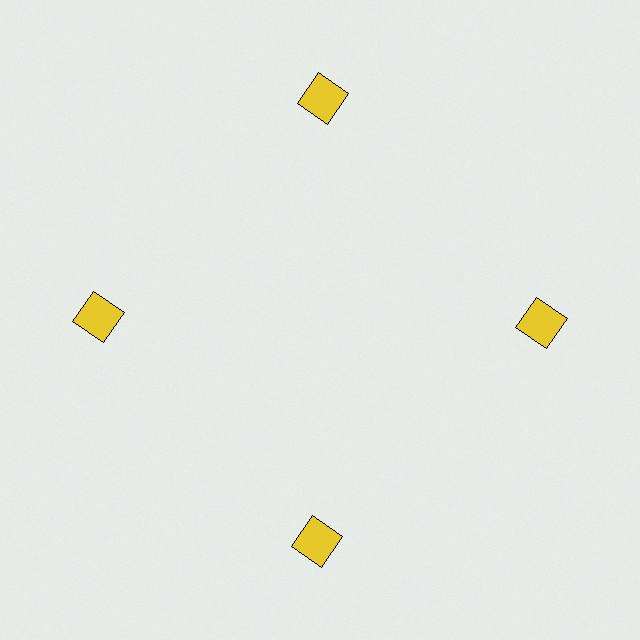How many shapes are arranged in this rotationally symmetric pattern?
There are 4 shapes, arranged in 4 groups of 1.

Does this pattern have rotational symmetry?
Yes, this pattern has 4-fold rotational symmetry. It looks the same after rotating 90 degrees around the center.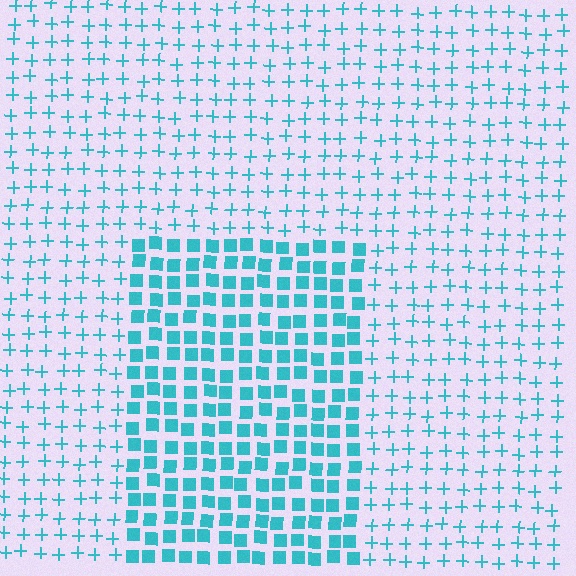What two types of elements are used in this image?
The image uses squares inside the rectangle region and plus signs outside it.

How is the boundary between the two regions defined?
The boundary is defined by a change in element shape: squares inside vs. plus signs outside. All elements share the same color and spacing.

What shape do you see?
I see a rectangle.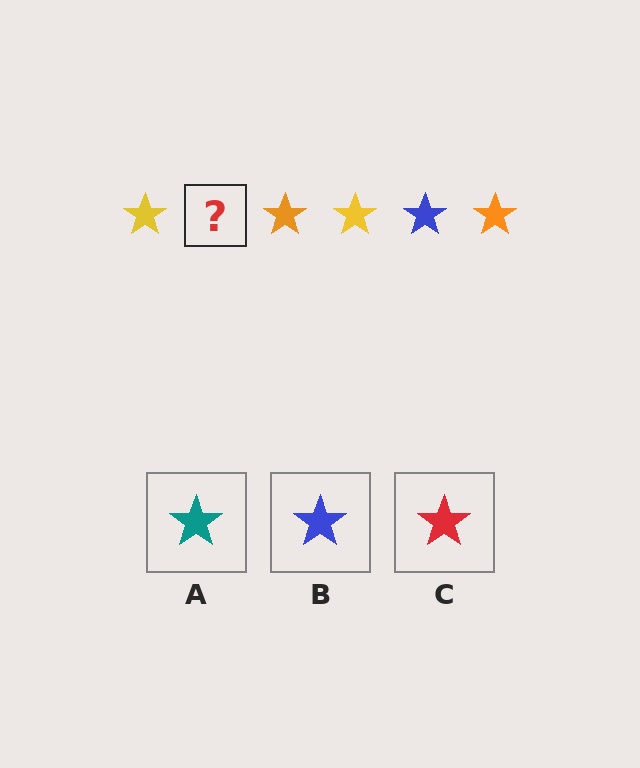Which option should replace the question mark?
Option B.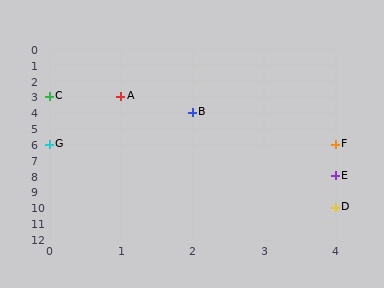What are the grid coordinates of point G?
Point G is at grid coordinates (0, 6).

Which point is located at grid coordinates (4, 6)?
Point F is at (4, 6).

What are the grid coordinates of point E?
Point E is at grid coordinates (4, 8).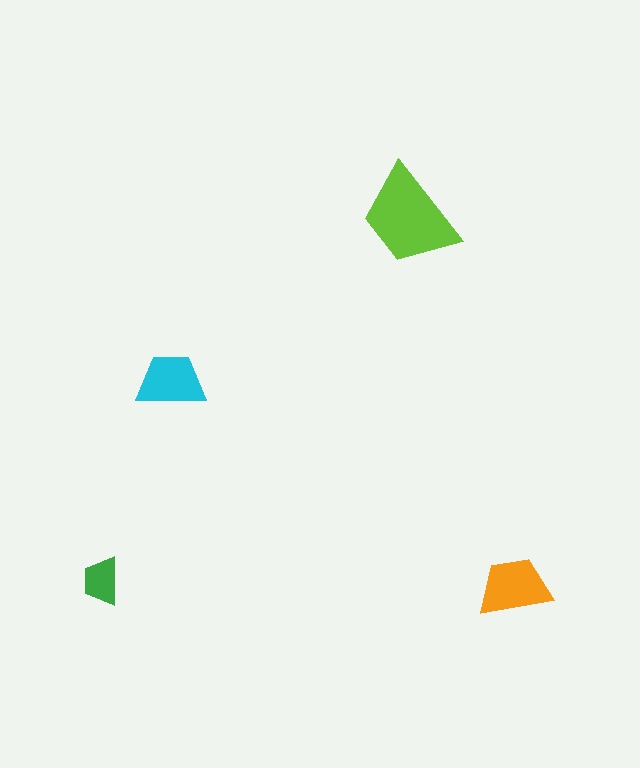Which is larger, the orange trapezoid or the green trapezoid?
The orange one.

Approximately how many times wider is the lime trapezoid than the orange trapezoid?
About 1.5 times wider.